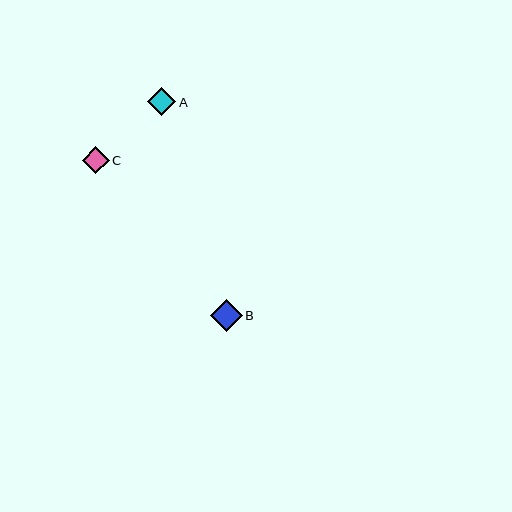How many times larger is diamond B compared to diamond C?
Diamond B is approximately 1.2 times the size of diamond C.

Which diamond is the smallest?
Diamond C is the smallest with a size of approximately 27 pixels.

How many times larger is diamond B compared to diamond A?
Diamond B is approximately 1.1 times the size of diamond A.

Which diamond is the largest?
Diamond B is the largest with a size of approximately 32 pixels.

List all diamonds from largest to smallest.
From largest to smallest: B, A, C.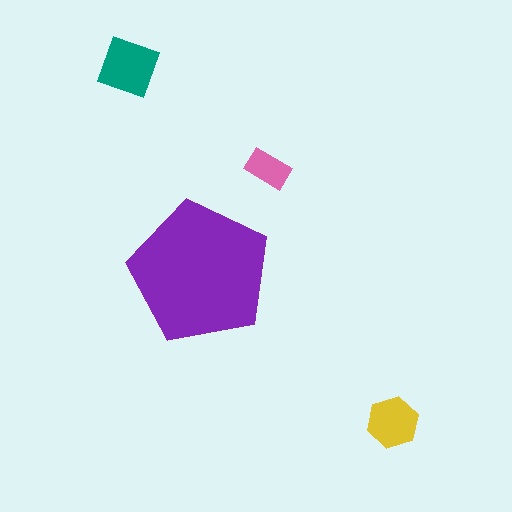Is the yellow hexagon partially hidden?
No, the yellow hexagon is fully visible.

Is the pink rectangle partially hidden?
No, the pink rectangle is fully visible.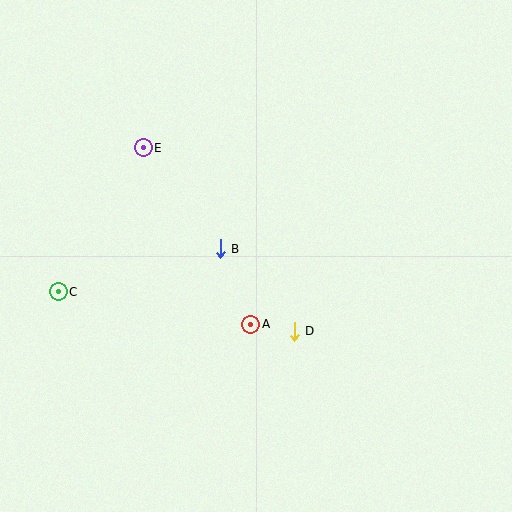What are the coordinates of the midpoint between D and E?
The midpoint between D and E is at (219, 240).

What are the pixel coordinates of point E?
Point E is at (143, 148).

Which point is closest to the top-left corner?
Point E is closest to the top-left corner.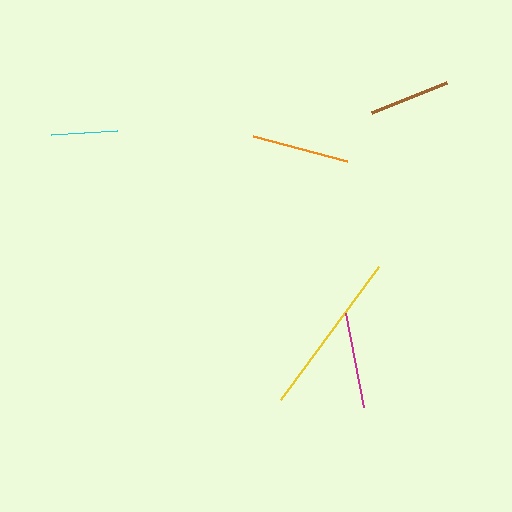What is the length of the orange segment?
The orange segment is approximately 98 pixels long.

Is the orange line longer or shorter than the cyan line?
The orange line is longer than the cyan line.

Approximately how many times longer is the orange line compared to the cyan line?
The orange line is approximately 1.5 times the length of the cyan line.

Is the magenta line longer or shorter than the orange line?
The orange line is longer than the magenta line.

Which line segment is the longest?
The yellow line is the longest at approximately 166 pixels.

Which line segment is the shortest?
The cyan line is the shortest at approximately 66 pixels.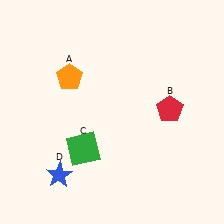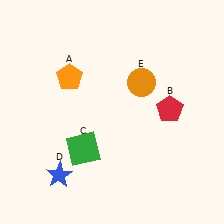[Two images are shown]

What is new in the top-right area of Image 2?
An orange circle (E) was added in the top-right area of Image 2.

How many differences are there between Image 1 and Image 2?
There is 1 difference between the two images.